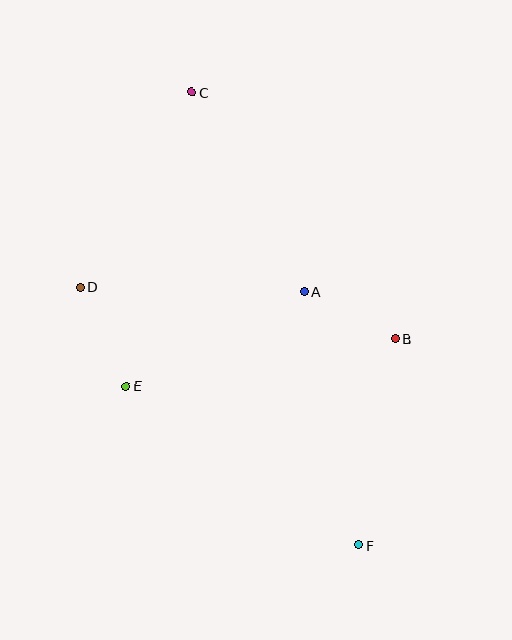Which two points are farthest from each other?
Points C and F are farthest from each other.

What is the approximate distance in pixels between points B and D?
The distance between B and D is approximately 319 pixels.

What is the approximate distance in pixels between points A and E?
The distance between A and E is approximately 201 pixels.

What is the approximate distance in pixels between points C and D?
The distance between C and D is approximately 225 pixels.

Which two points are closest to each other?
Points A and B are closest to each other.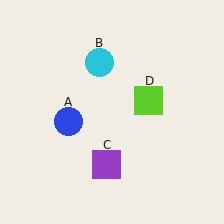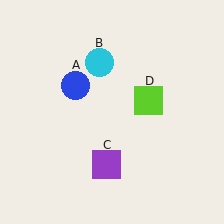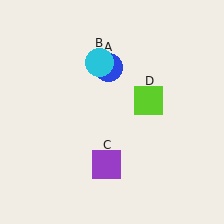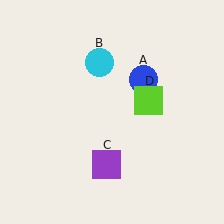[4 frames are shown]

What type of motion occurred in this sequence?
The blue circle (object A) rotated clockwise around the center of the scene.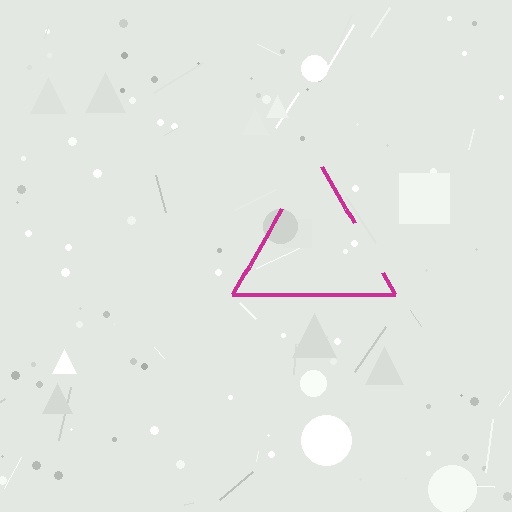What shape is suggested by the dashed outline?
The dashed outline suggests a triangle.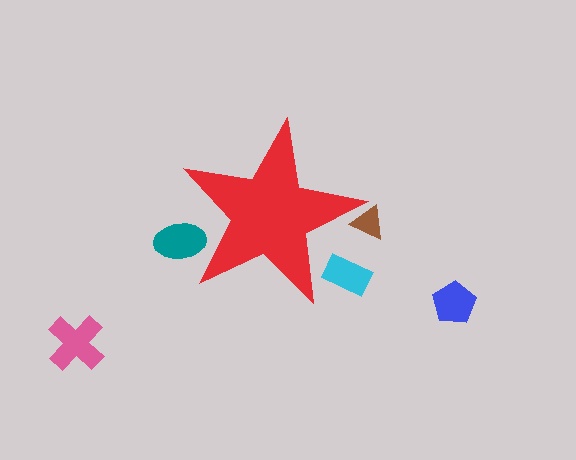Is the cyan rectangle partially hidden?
Yes, the cyan rectangle is partially hidden behind the red star.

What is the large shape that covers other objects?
A red star.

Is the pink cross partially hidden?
No, the pink cross is fully visible.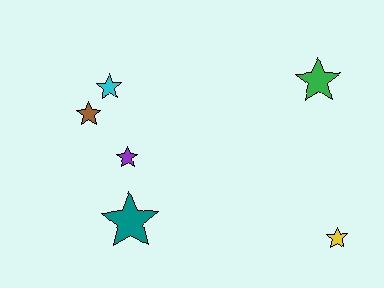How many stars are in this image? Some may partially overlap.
There are 6 stars.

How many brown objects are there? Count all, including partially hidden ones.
There is 1 brown object.